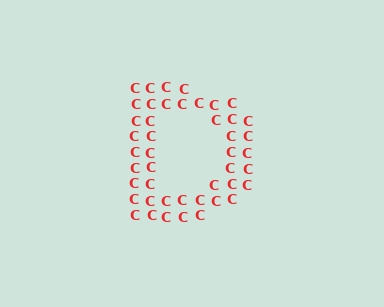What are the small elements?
The small elements are letter C's.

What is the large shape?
The large shape is the letter D.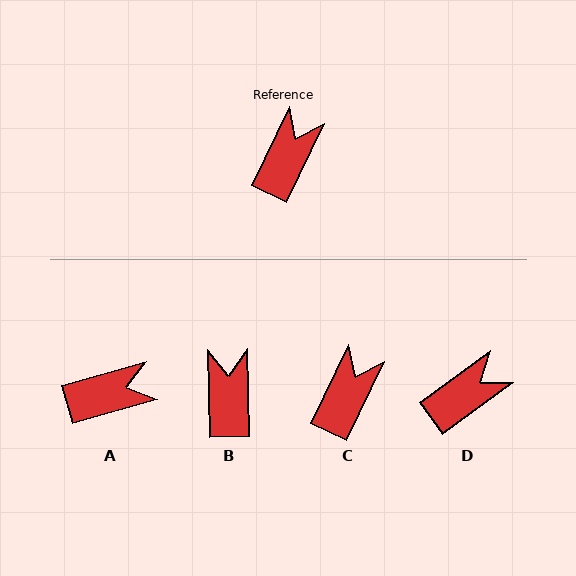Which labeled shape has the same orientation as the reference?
C.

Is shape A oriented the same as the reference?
No, it is off by about 48 degrees.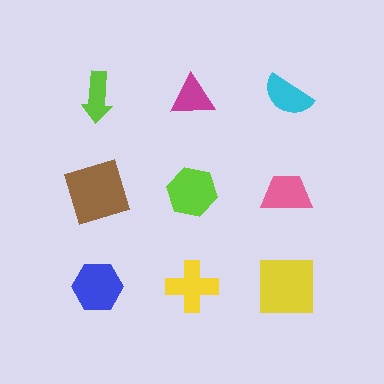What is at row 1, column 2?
A magenta triangle.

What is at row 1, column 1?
A lime arrow.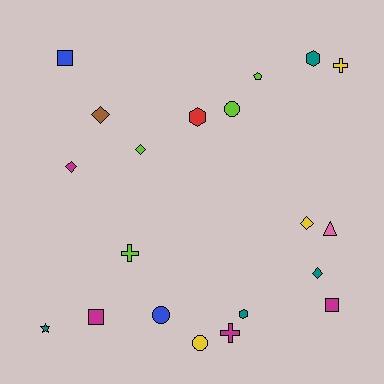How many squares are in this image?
There are 3 squares.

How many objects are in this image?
There are 20 objects.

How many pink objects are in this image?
There is 1 pink object.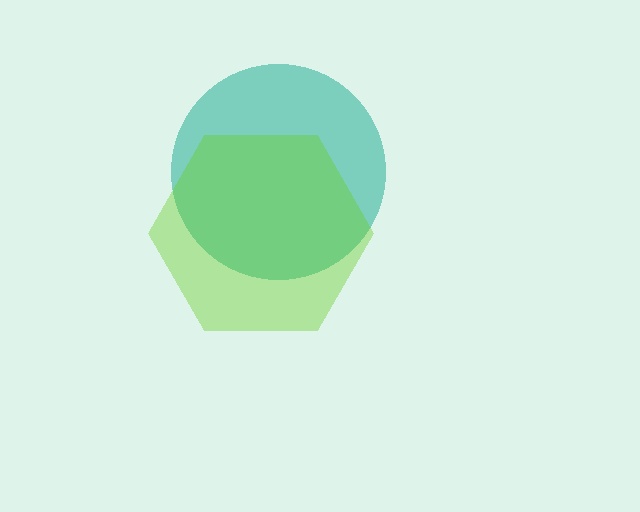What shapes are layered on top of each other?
The layered shapes are: a teal circle, a lime hexagon.